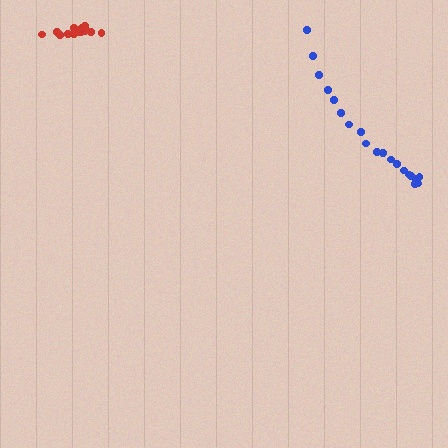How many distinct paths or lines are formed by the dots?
There are 2 distinct paths.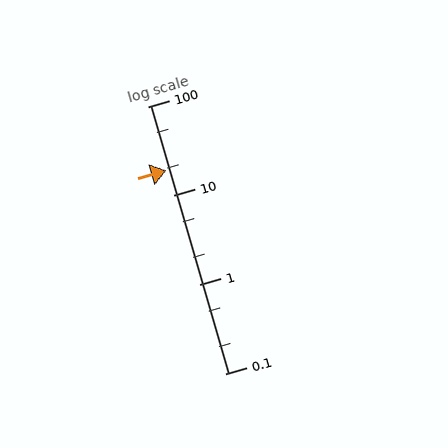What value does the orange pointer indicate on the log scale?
The pointer indicates approximately 19.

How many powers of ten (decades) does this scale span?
The scale spans 3 decades, from 0.1 to 100.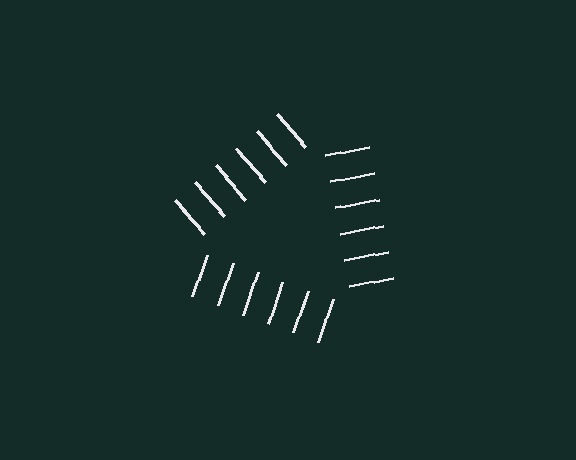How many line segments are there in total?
18 — 6 along each of the 3 edges.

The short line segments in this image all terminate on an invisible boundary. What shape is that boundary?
An illusory triangle — the line segments terminate on its edges but no continuous stroke is drawn.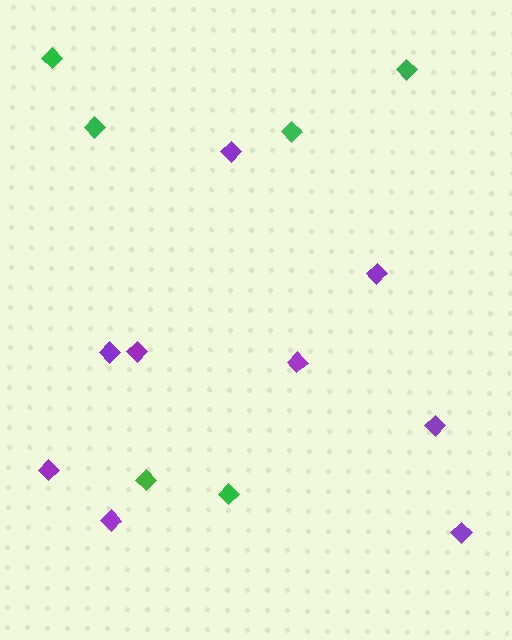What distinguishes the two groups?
There are 2 groups: one group of green diamonds (6) and one group of purple diamonds (9).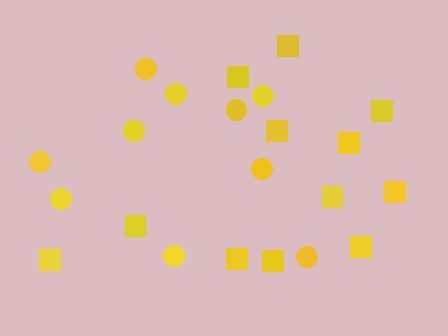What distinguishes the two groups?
There are 2 groups: one group of circles (10) and one group of squares (12).